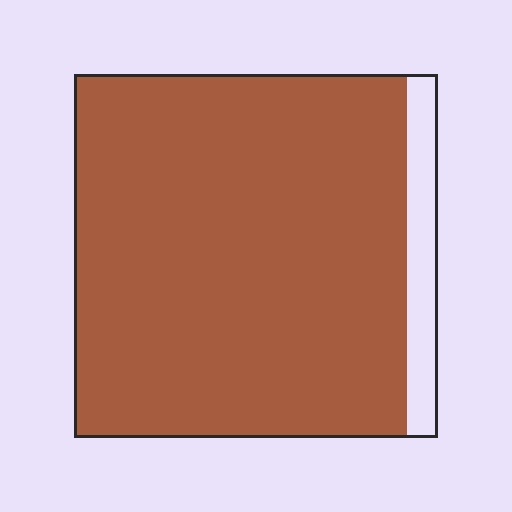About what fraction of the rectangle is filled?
About nine tenths (9/10).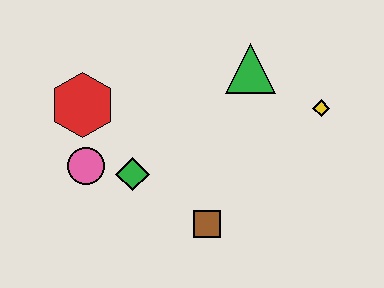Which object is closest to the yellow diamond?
The green triangle is closest to the yellow diamond.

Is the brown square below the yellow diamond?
Yes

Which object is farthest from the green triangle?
The pink circle is farthest from the green triangle.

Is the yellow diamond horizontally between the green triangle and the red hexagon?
No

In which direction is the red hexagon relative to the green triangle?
The red hexagon is to the left of the green triangle.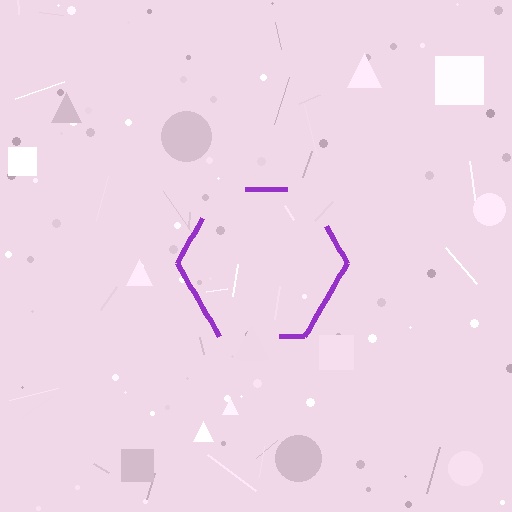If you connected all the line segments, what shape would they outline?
They would outline a hexagon.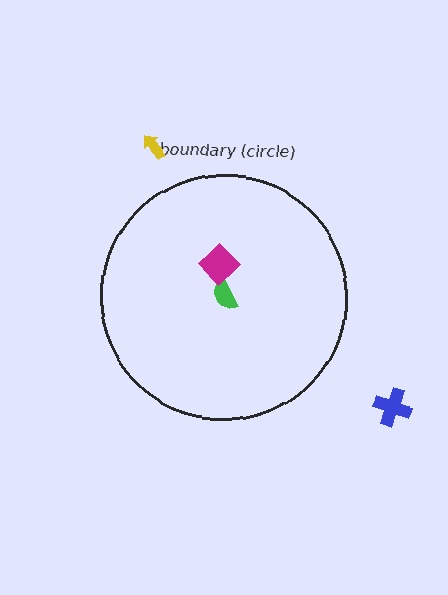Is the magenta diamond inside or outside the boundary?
Inside.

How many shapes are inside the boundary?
2 inside, 2 outside.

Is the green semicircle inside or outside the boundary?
Inside.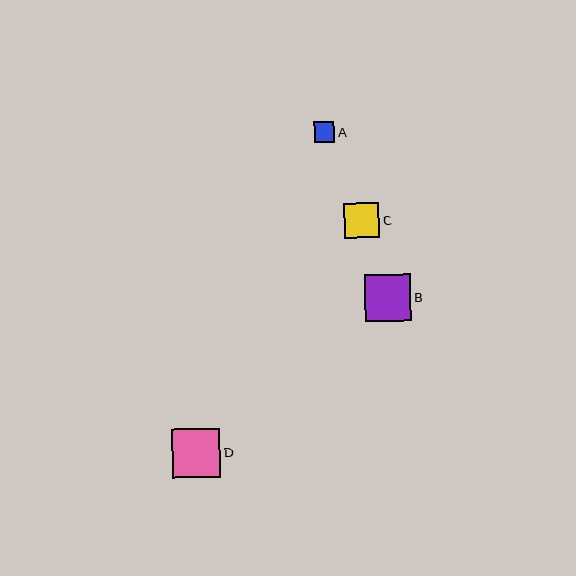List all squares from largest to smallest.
From largest to smallest: D, B, C, A.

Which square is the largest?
Square D is the largest with a size of approximately 48 pixels.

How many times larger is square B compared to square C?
Square B is approximately 1.3 times the size of square C.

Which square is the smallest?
Square A is the smallest with a size of approximately 21 pixels.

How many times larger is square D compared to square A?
Square D is approximately 2.3 times the size of square A.